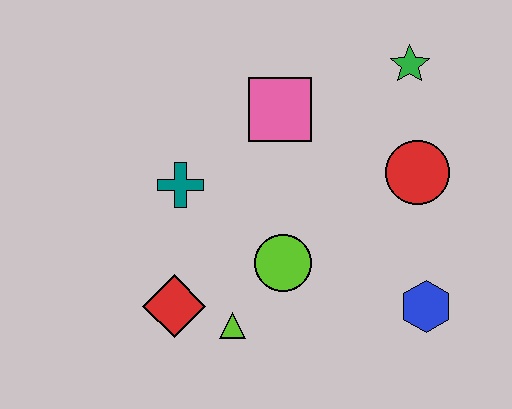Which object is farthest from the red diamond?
The green star is farthest from the red diamond.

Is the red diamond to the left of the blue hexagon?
Yes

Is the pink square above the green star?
No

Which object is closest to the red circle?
The green star is closest to the red circle.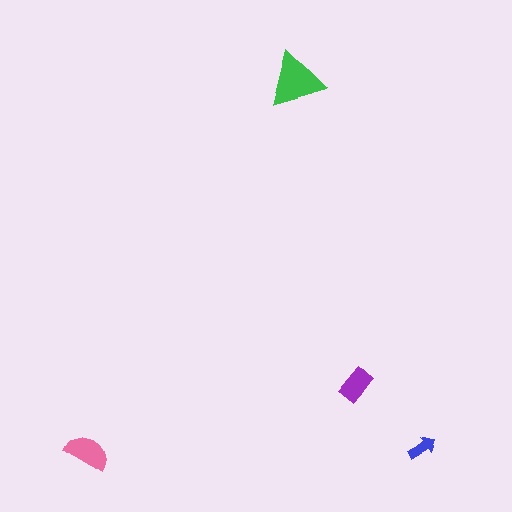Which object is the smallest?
The blue arrow.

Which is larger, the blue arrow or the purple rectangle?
The purple rectangle.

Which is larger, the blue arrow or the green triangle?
The green triangle.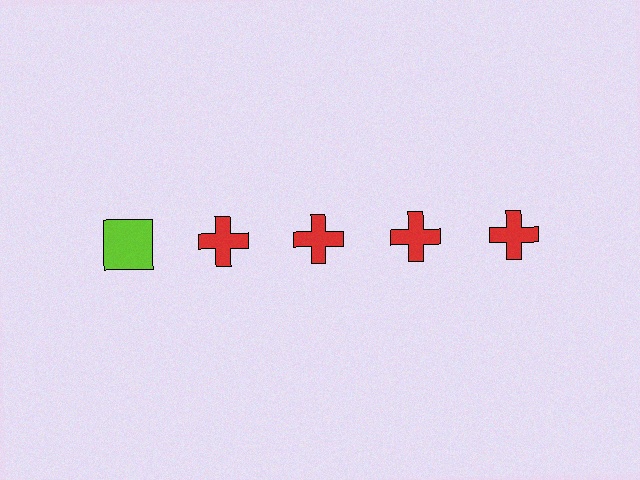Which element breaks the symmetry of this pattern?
The lime square in the top row, leftmost column breaks the symmetry. All other shapes are red crosses.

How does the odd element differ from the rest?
It differs in both color (lime instead of red) and shape (square instead of cross).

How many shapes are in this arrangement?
There are 5 shapes arranged in a grid pattern.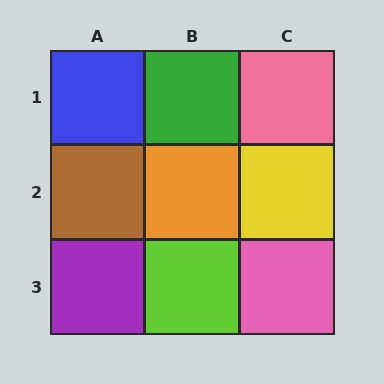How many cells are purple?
1 cell is purple.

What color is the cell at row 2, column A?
Brown.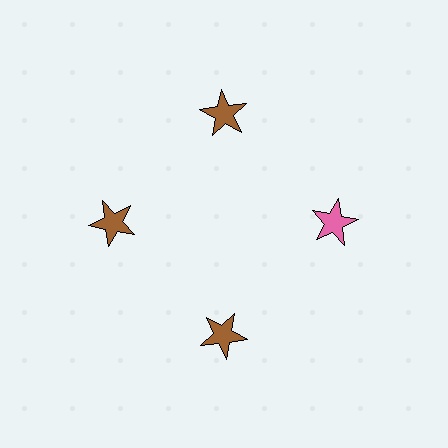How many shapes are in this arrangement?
There are 4 shapes arranged in a ring pattern.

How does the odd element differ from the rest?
It has a different color: pink instead of brown.